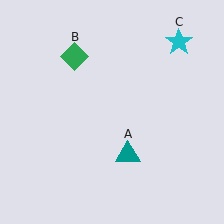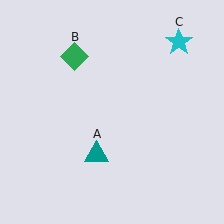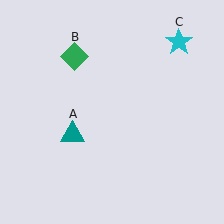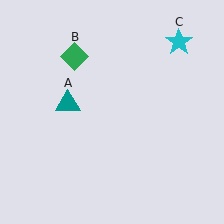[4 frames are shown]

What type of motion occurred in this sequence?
The teal triangle (object A) rotated clockwise around the center of the scene.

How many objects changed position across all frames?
1 object changed position: teal triangle (object A).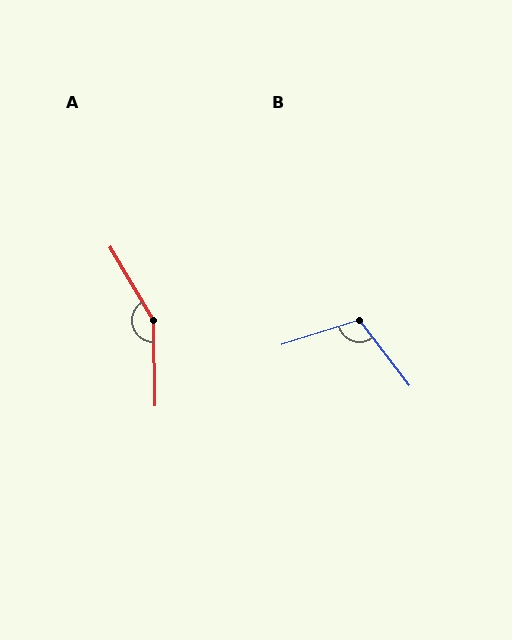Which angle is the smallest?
B, at approximately 110 degrees.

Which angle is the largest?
A, at approximately 150 degrees.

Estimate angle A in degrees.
Approximately 150 degrees.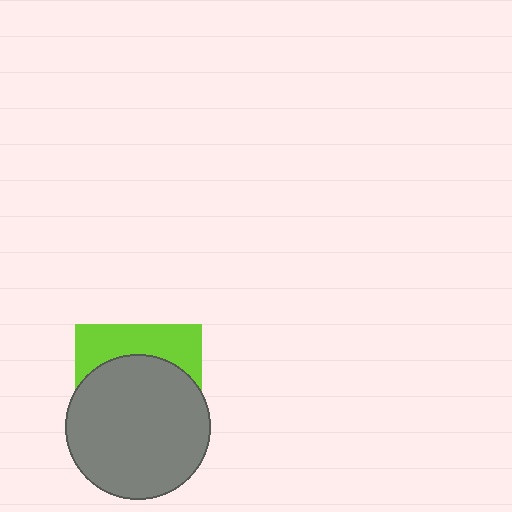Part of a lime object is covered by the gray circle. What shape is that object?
It is a square.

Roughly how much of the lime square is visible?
A small part of it is visible (roughly 32%).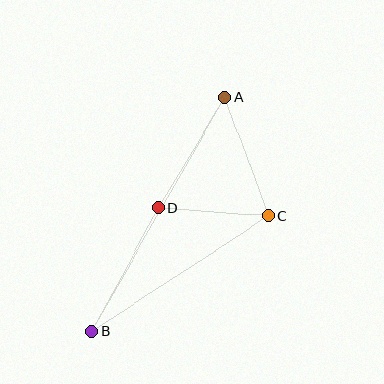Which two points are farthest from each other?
Points A and B are farthest from each other.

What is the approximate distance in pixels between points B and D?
The distance between B and D is approximately 140 pixels.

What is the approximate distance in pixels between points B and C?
The distance between B and C is approximately 211 pixels.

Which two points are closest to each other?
Points C and D are closest to each other.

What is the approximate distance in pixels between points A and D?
The distance between A and D is approximately 130 pixels.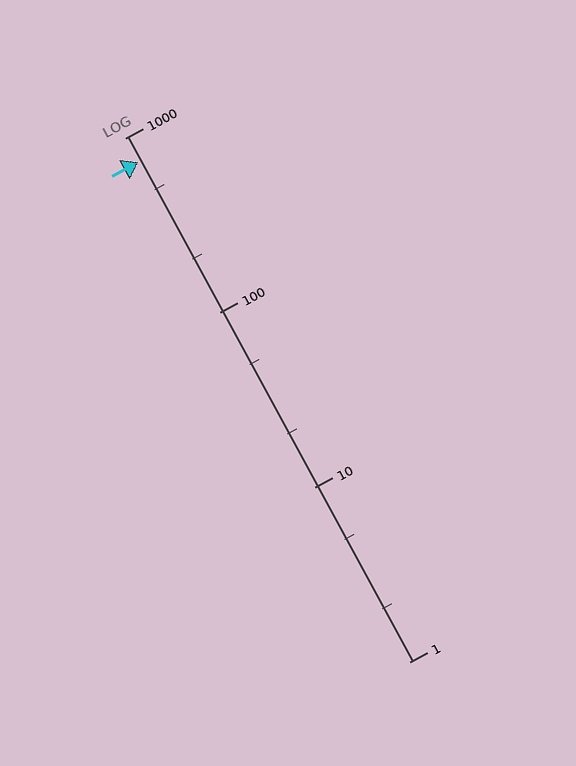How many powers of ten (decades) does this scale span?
The scale spans 3 decades, from 1 to 1000.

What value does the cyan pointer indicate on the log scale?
The pointer indicates approximately 730.